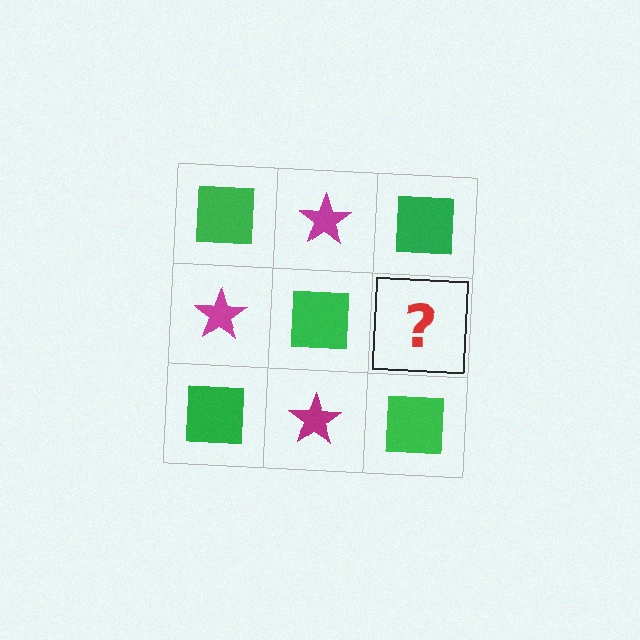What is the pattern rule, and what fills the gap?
The rule is that it alternates green square and magenta star in a checkerboard pattern. The gap should be filled with a magenta star.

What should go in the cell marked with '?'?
The missing cell should contain a magenta star.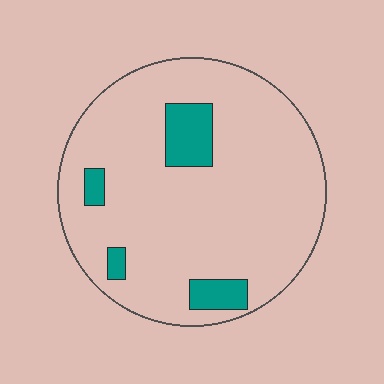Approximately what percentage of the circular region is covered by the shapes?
Approximately 10%.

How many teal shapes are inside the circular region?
4.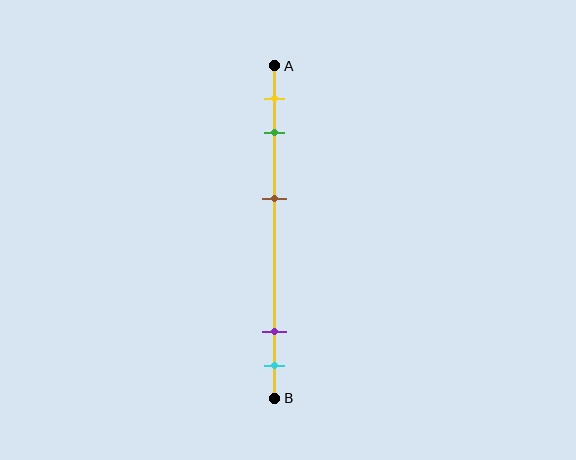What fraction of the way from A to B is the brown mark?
The brown mark is approximately 40% (0.4) of the way from A to B.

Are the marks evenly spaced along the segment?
No, the marks are not evenly spaced.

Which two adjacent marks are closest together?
The purple and cyan marks are the closest adjacent pair.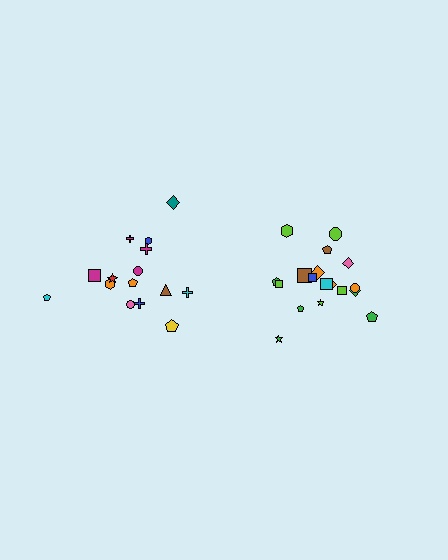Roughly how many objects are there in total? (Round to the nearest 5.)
Roughly 35 objects in total.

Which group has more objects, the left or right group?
The right group.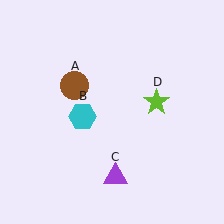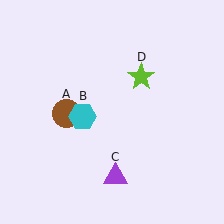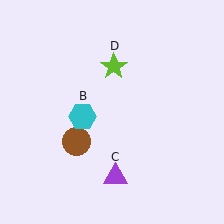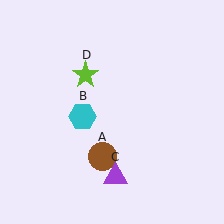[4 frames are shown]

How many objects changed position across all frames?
2 objects changed position: brown circle (object A), lime star (object D).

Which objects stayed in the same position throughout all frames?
Cyan hexagon (object B) and purple triangle (object C) remained stationary.